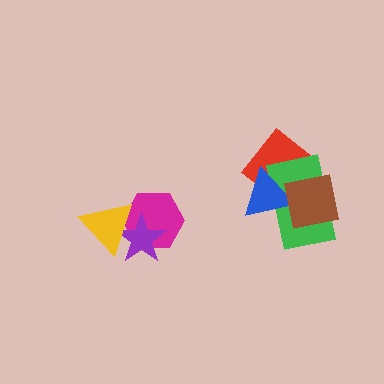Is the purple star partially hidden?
Yes, it is partially covered by another shape.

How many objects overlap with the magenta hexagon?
2 objects overlap with the magenta hexagon.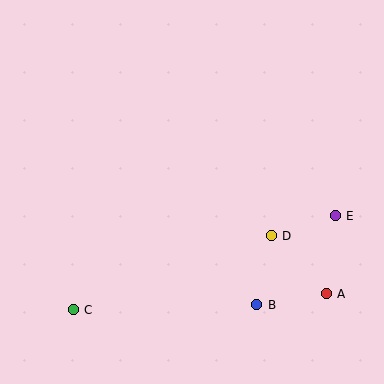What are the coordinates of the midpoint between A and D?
The midpoint between A and D is at (299, 265).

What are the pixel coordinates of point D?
Point D is at (271, 236).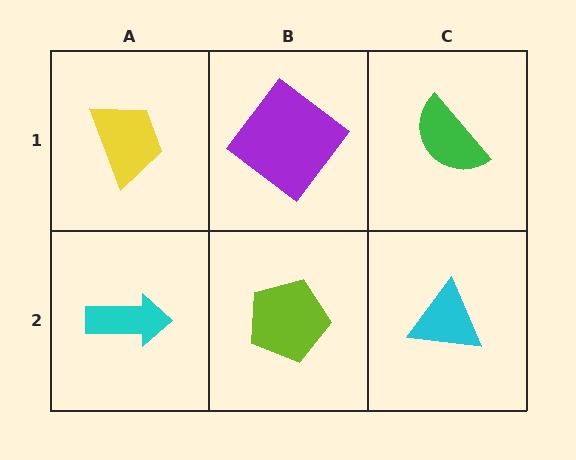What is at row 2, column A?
A cyan arrow.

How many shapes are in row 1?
3 shapes.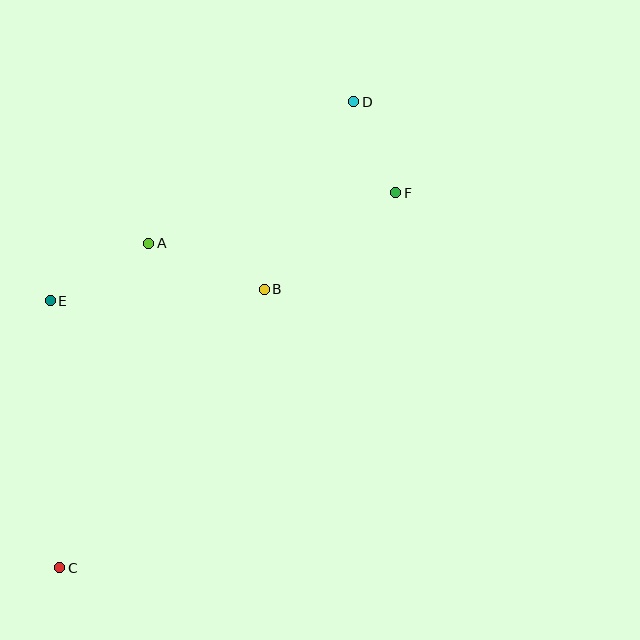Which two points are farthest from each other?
Points C and D are farthest from each other.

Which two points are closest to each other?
Points D and F are closest to each other.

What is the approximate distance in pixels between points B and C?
The distance between B and C is approximately 346 pixels.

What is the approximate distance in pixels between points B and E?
The distance between B and E is approximately 214 pixels.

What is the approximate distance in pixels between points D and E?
The distance between D and E is approximately 363 pixels.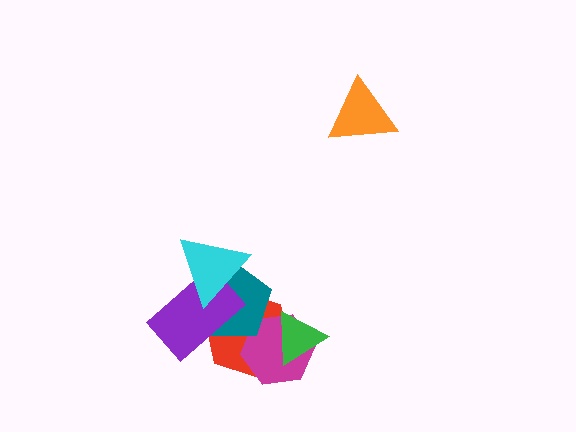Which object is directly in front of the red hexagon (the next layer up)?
The magenta hexagon is directly in front of the red hexagon.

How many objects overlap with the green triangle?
2 objects overlap with the green triangle.